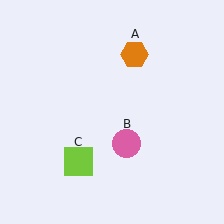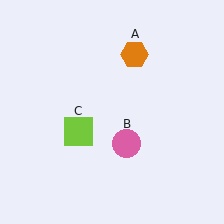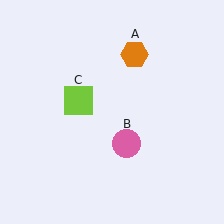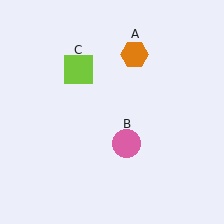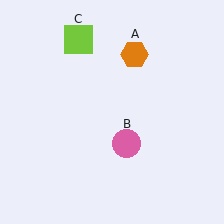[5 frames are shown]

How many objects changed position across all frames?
1 object changed position: lime square (object C).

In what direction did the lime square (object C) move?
The lime square (object C) moved up.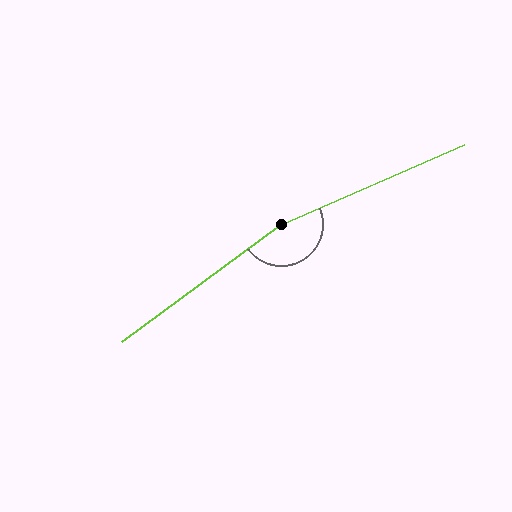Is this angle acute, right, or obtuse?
It is obtuse.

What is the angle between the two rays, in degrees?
Approximately 167 degrees.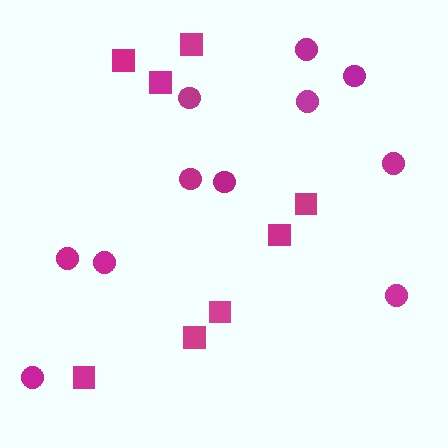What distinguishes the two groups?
There are 2 groups: one group of circles (11) and one group of squares (8).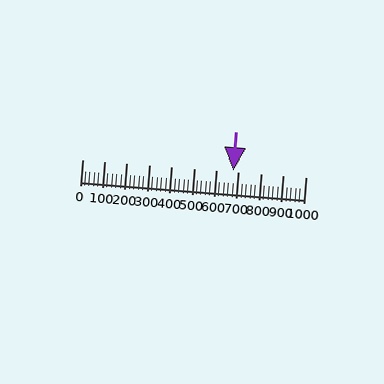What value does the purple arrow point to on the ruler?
The purple arrow points to approximately 676.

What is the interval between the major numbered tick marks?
The major tick marks are spaced 100 units apart.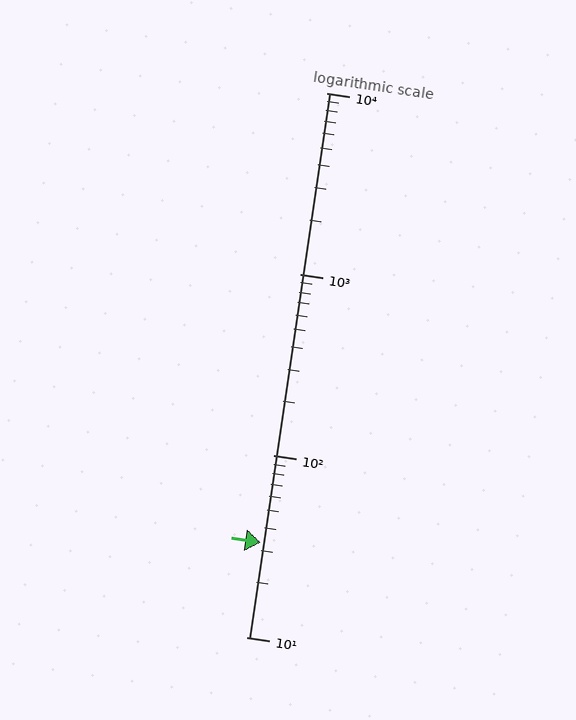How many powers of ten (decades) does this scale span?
The scale spans 3 decades, from 10 to 10000.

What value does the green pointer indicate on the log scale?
The pointer indicates approximately 33.